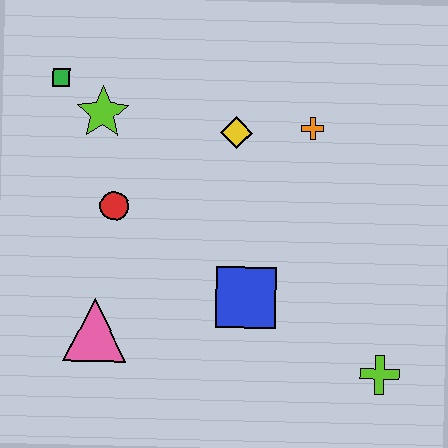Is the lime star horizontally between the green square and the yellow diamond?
Yes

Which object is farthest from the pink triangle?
The orange cross is farthest from the pink triangle.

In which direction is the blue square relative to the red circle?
The blue square is to the right of the red circle.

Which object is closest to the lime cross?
The blue square is closest to the lime cross.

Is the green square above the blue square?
Yes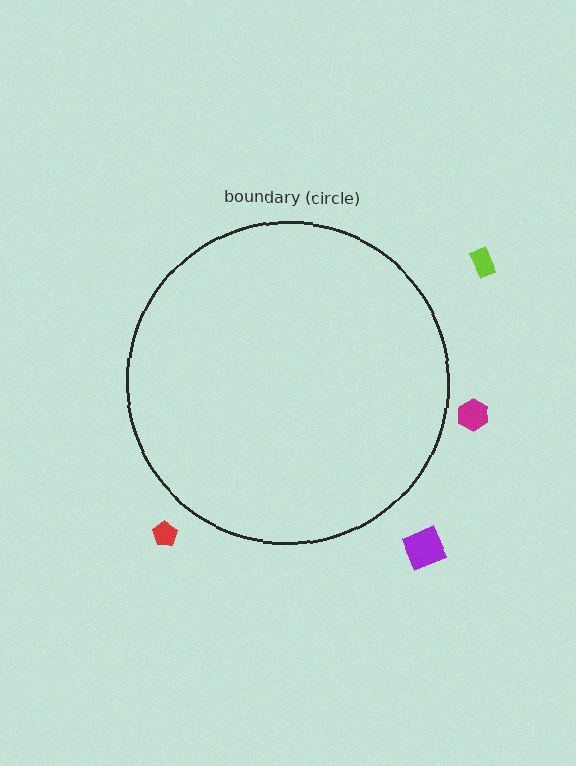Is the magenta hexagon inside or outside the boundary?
Outside.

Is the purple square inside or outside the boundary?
Outside.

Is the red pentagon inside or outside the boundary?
Outside.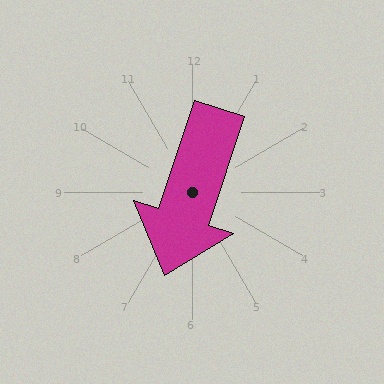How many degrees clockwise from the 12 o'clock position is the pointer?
Approximately 198 degrees.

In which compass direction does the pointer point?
South.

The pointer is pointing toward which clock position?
Roughly 7 o'clock.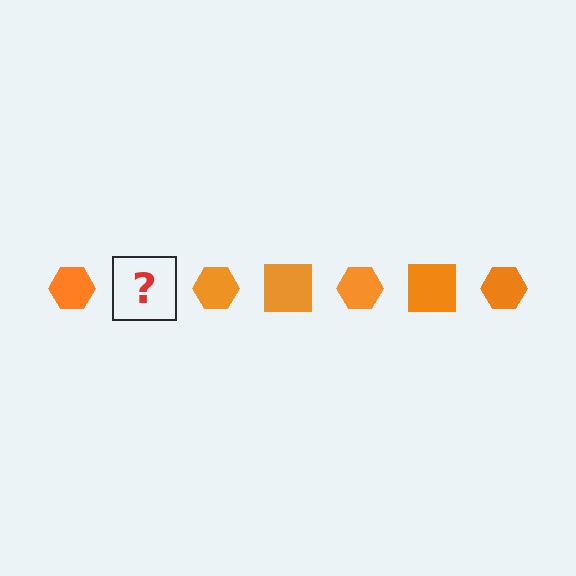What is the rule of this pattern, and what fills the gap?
The rule is that the pattern cycles through hexagon, square shapes in orange. The gap should be filled with an orange square.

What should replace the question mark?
The question mark should be replaced with an orange square.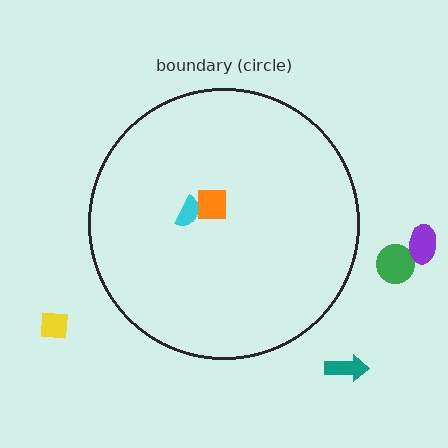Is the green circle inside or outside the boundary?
Outside.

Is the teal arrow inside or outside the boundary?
Outside.